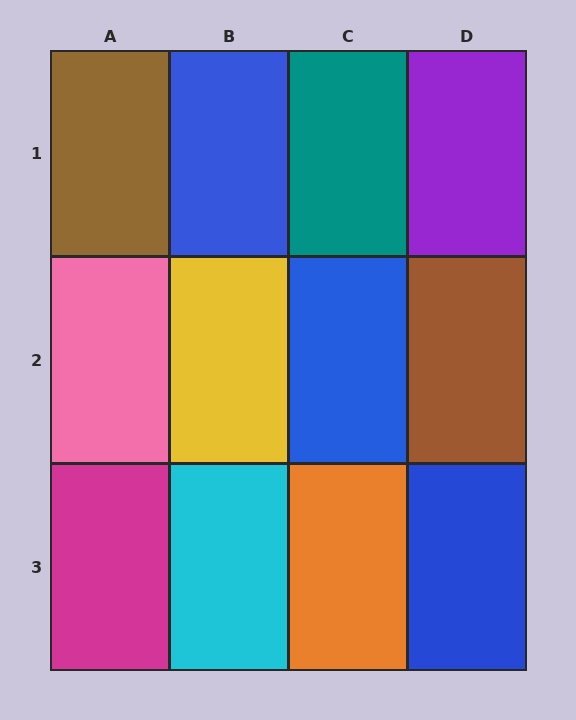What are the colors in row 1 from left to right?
Brown, blue, teal, purple.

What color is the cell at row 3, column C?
Orange.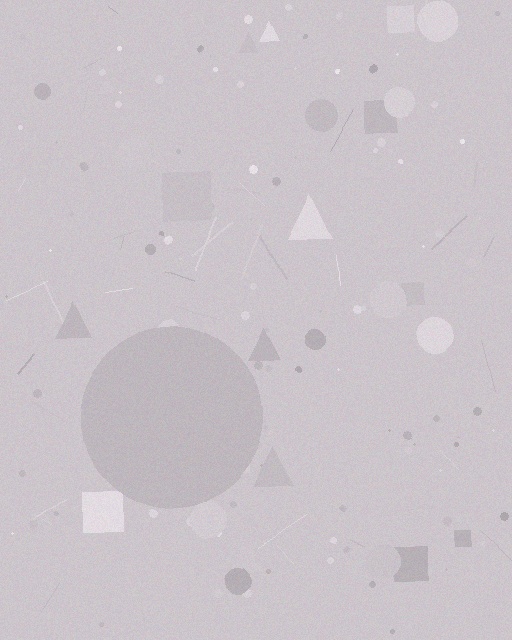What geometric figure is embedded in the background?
A circle is embedded in the background.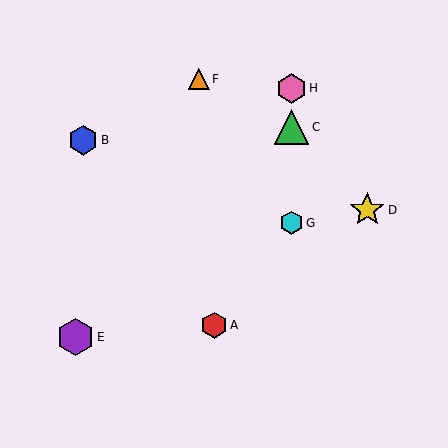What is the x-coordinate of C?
Object C is at x≈292.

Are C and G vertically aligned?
Yes, both are at x≈292.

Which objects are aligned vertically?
Objects C, G, H are aligned vertically.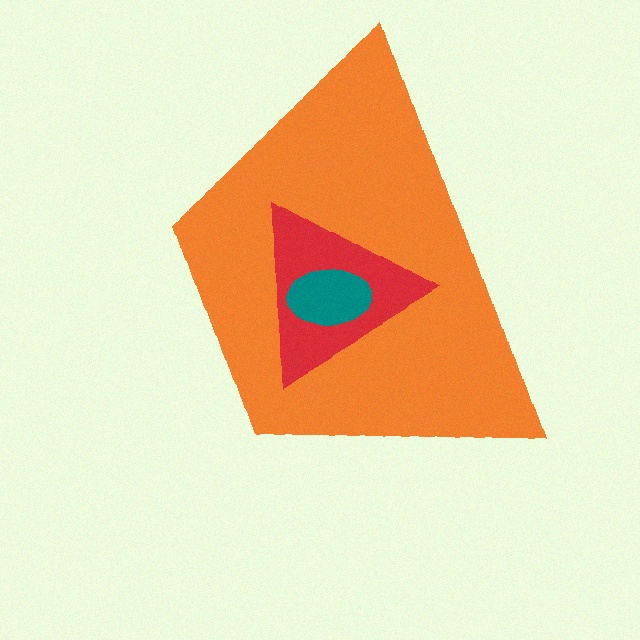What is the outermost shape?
The orange trapezoid.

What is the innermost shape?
The teal ellipse.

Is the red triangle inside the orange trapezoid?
Yes.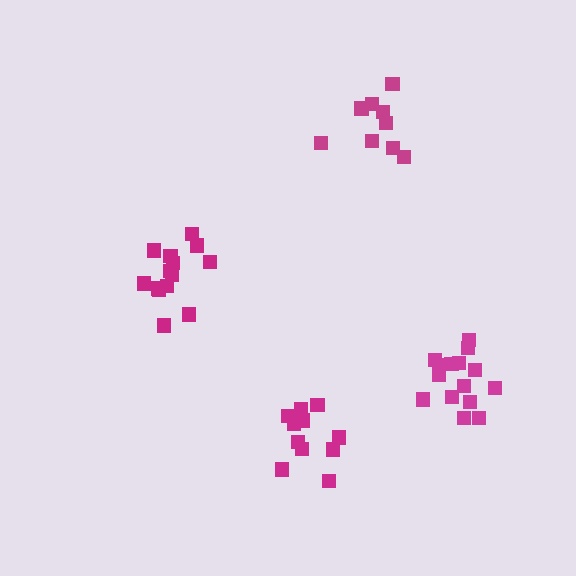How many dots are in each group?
Group 1: 9 dots, Group 2: 15 dots, Group 3: 14 dots, Group 4: 13 dots (51 total).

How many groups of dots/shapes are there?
There are 4 groups.